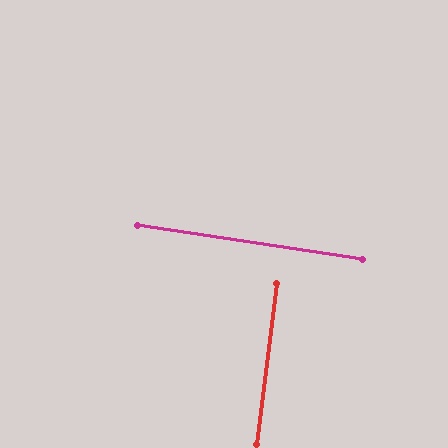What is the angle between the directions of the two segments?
Approximately 88 degrees.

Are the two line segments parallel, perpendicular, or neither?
Perpendicular — they meet at approximately 88°.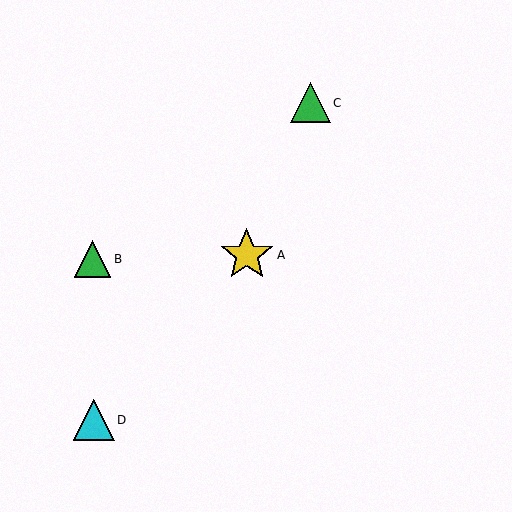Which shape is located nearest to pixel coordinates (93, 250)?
The green triangle (labeled B) at (92, 259) is nearest to that location.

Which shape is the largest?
The yellow star (labeled A) is the largest.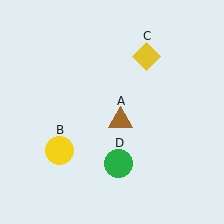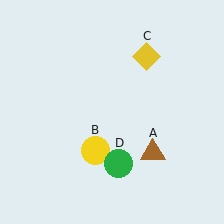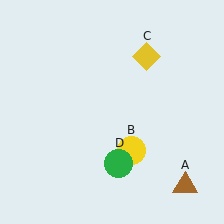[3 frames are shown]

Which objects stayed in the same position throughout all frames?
Yellow diamond (object C) and green circle (object D) remained stationary.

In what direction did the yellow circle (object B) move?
The yellow circle (object B) moved right.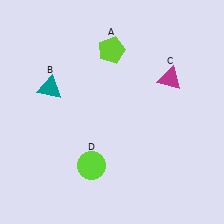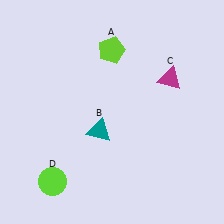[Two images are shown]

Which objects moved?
The objects that moved are: the teal triangle (B), the lime circle (D).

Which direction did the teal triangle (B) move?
The teal triangle (B) moved right.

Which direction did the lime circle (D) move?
The lime circle (D) moved left.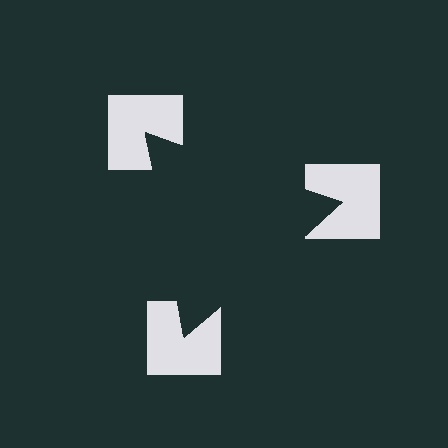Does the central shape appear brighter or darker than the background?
It typically appears slightly darker than the background, even though no actual brightness change is drawn.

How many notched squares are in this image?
There are 3 — one at each vertex of the illusory triangle.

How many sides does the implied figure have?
3 sides.